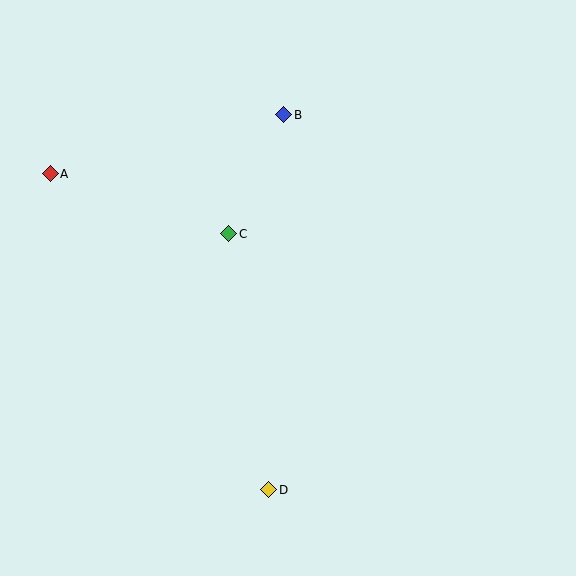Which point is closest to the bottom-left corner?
Point D is closest to the bottom-left corner.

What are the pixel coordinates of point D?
Point D is at (269, 490).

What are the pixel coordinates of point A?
Point A is at (50, 174).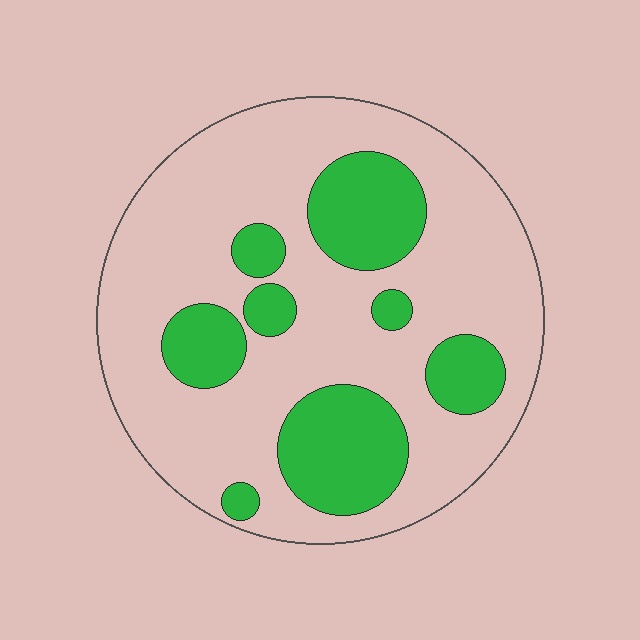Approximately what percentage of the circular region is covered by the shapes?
Approximately 25%.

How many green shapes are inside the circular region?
8.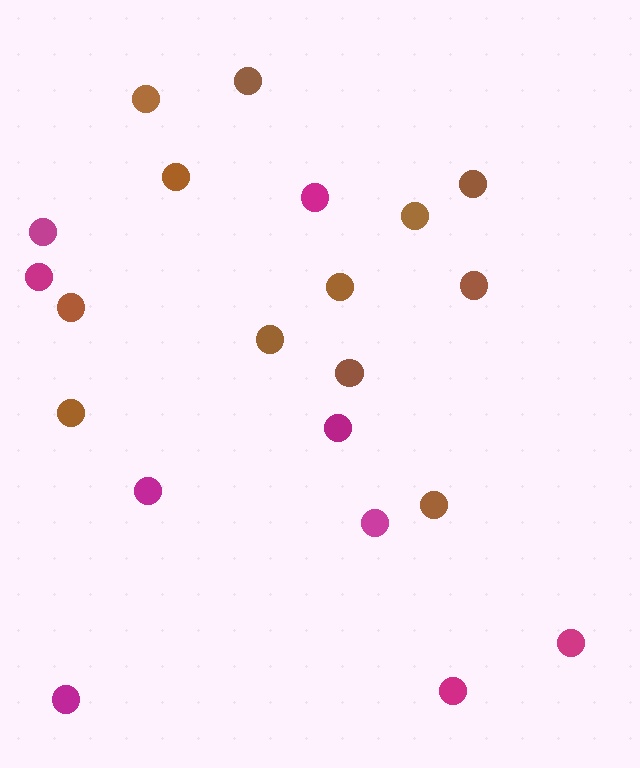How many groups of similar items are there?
There are 2 groups: one group of magenta circles (9) and one group of brown circles (12).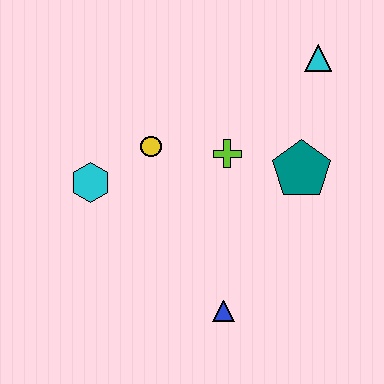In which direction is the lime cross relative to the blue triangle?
The lime cross is above the blue triangle.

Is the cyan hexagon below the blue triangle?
No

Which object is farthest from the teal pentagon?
The cyan hexagon is farthest from the teal pentagon.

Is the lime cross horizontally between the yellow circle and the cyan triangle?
Yes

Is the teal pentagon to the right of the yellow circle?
Yes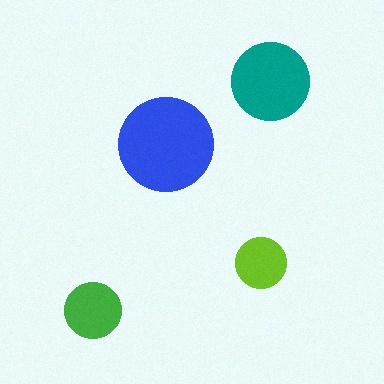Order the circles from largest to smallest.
the blue one, the teal one, the green one, the lime one.